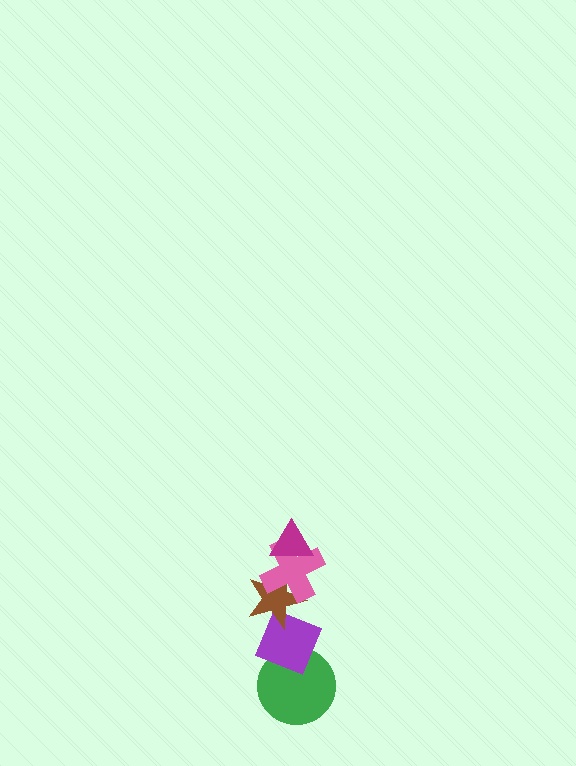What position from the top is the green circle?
The green circle is 5th from the top.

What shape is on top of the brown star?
The pink cross is on top of the brown star.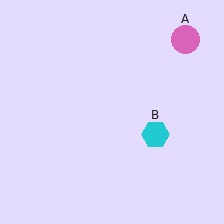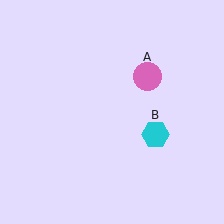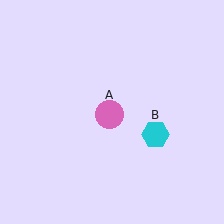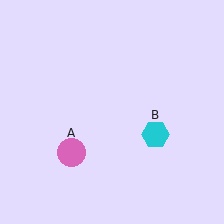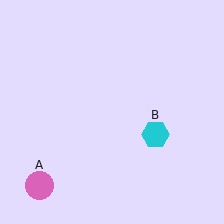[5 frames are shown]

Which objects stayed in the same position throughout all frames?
Cyan hexagon (object B) remained stationary.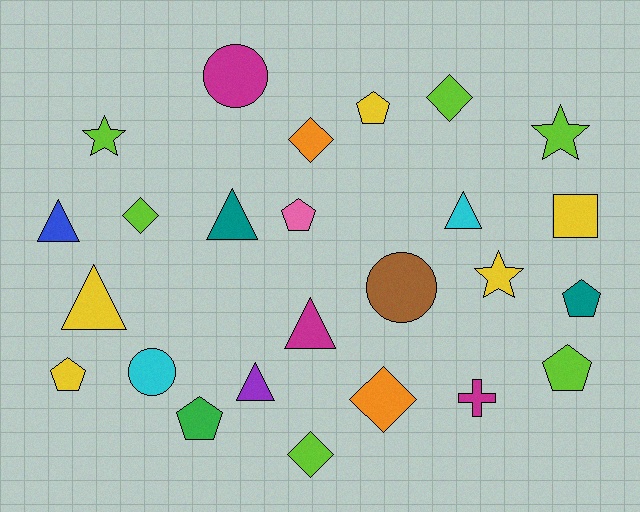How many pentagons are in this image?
There are 6 pentagons.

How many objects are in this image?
There are 25 objects.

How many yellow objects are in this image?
There are 5 yellow objects.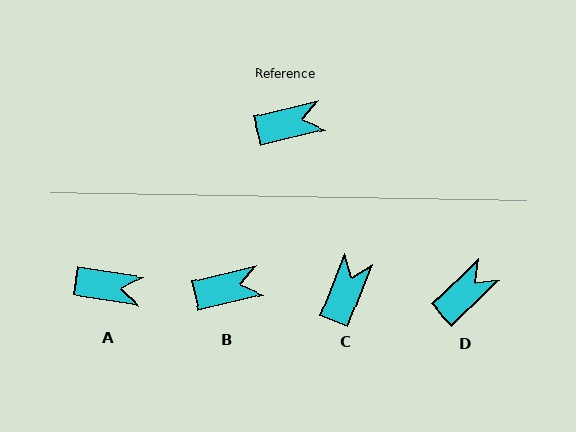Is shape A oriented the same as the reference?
No, it is off by about 23 degrees.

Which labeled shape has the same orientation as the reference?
B.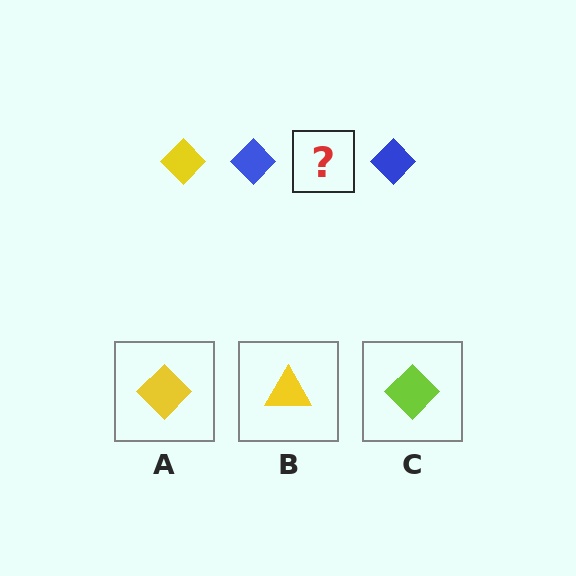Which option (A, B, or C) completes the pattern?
A.